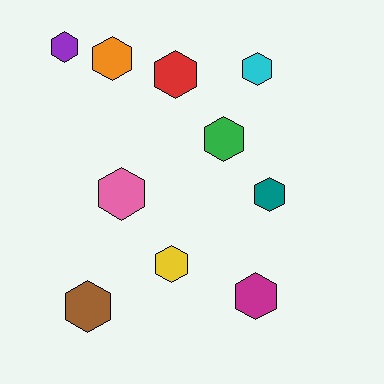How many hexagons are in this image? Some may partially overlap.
There are 10 hexagons.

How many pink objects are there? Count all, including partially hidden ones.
There is 1 pink object.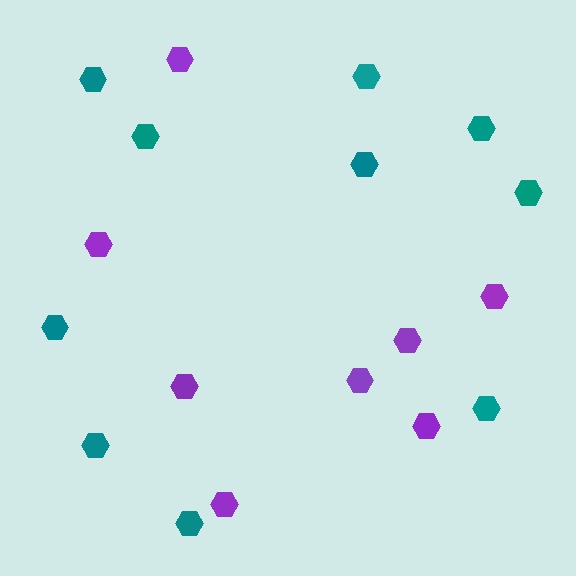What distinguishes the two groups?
There are 2 groups: one group of purple hexagons (8) and one group of teal hexagons (10).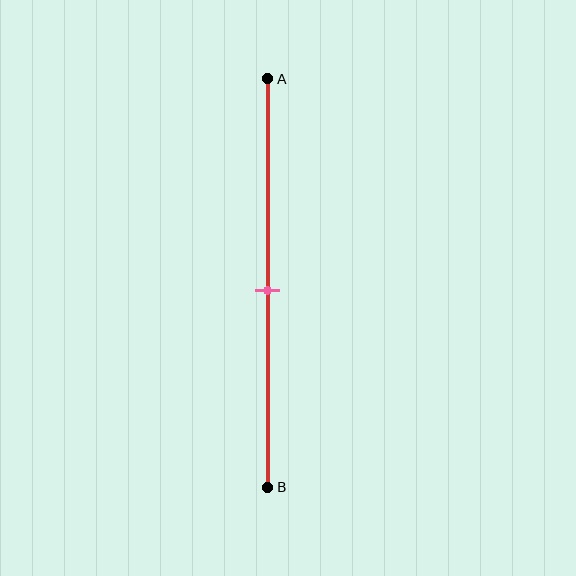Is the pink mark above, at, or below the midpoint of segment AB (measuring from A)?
The pink mark is approximately at the midpoint of segment AB.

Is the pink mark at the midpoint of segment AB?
Yes, the mark is approximately at the midpoint.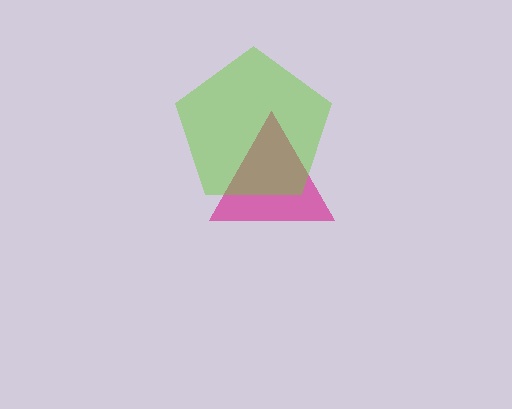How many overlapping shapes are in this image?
There are 2 overlapping shapes in the image.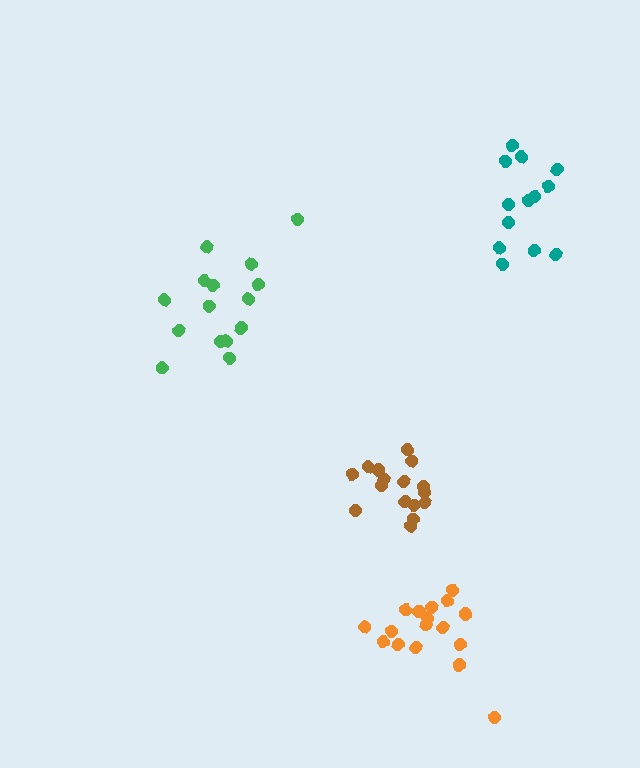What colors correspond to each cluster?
The clusters are colored: teal, green, orange, brown.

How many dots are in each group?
Group 1: 13 dots, Group 2: 15 dots, Group 3: 17 dots, Group 4: 16 dots (61 total).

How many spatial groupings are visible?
There are 4 spatial groupings.